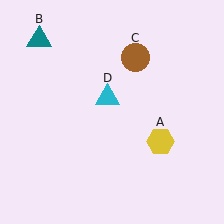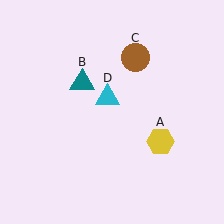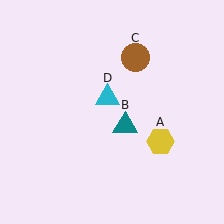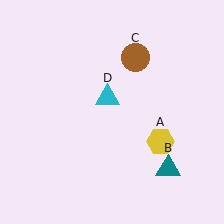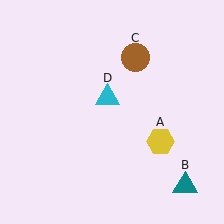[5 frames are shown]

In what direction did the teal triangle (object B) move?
The teal triangle (object B) moved down and to the right.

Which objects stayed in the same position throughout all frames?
Yellow hexagon (object A) and brown circle (object C) and cyan triangle (object D) remained stationary.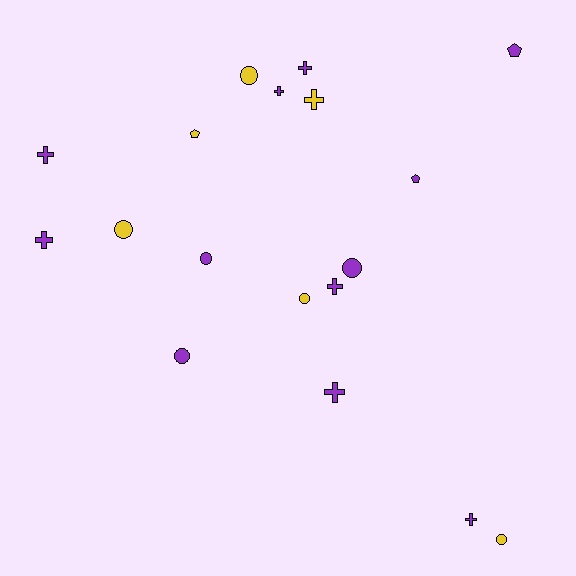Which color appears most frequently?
Purple, with 12 objects.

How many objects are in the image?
There are 18 objects.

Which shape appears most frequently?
Cross, with 8 objects.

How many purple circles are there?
There are 3 purple circles.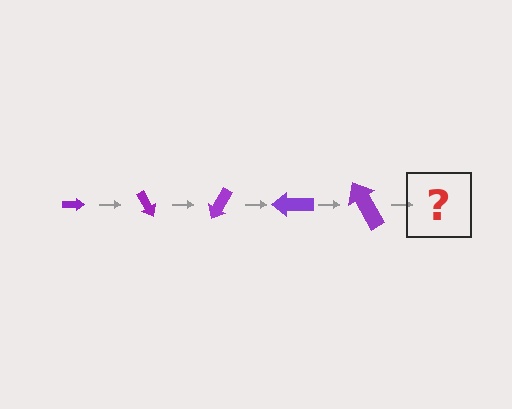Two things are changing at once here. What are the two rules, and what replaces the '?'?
The two rules are that the arrow grows larger each step and it rotates 60 degrees each step. The '?' should be an arrow, larger than the previous one and rotated 300 degrees from the start.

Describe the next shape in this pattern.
It should be an arrow, larger than the previous one and rotated 300 degrees from the start.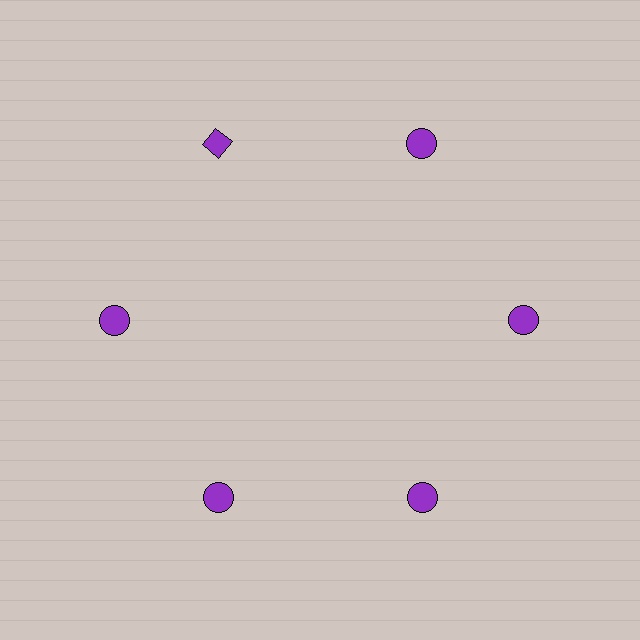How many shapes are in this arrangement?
There are 6 shapes arranged in a ring pattern.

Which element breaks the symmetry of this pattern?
The purple diamond at roughly the 11 o'clock position breaks the symmetry. All other shapes are purple circles.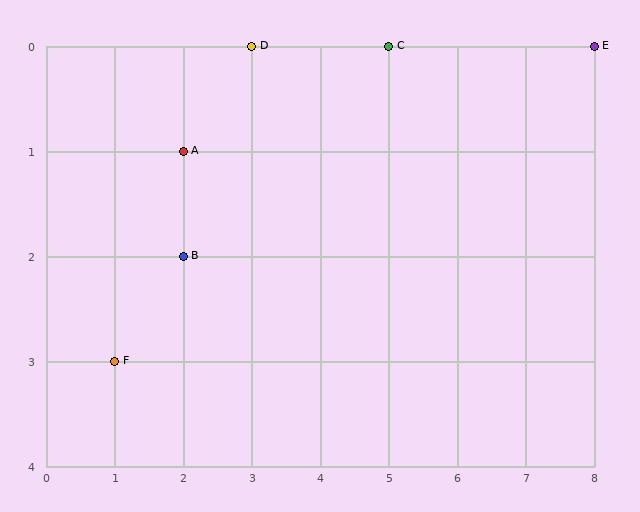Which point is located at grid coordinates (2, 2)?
Point B is at (2, 2).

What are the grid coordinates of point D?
Point D is at grid coordinates (3, 0).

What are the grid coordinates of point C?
Point C is at grid coordinates (5, 0).